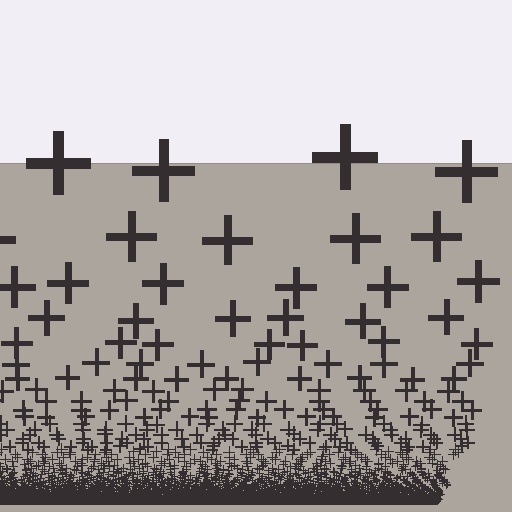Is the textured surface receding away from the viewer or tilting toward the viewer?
The surface appears to tilt toward the viewer. Texture elements get larger and sparser toward the top.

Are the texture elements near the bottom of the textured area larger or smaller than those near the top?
Smaller. The gradient is inverted — elements near the bottom are smaller and denser.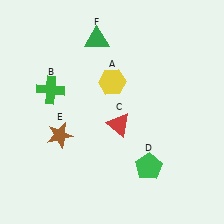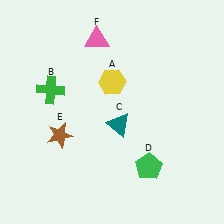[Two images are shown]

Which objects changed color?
C changed from red to teal. F changed from green to pink.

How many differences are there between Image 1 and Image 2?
There are 2 differences between the two images.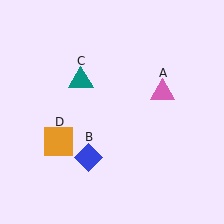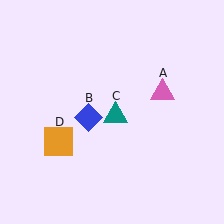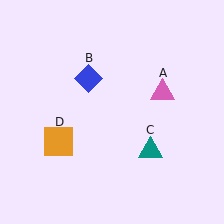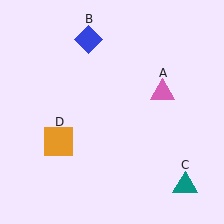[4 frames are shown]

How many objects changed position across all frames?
2 objects changed position: blue diamond (object B), teal triangle (object C).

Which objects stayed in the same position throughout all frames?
Pink triangle (object A) and orange square (object D) remained stationary.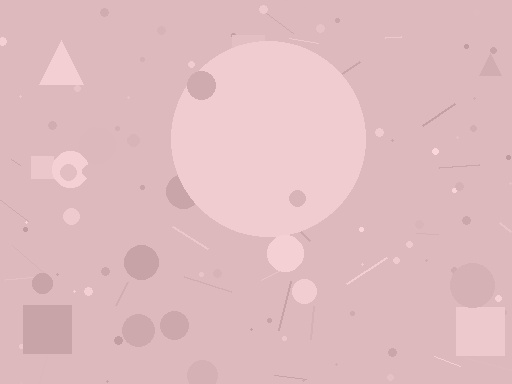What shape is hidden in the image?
A circle is hidden in the image.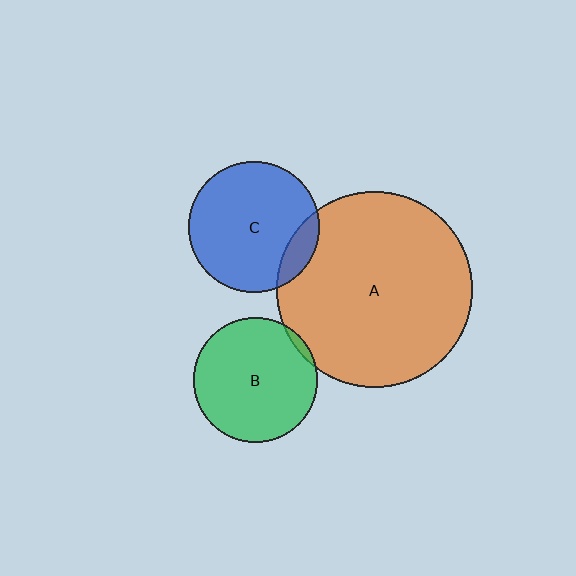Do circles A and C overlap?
Yes.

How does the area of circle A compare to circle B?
Approximately 2.5 times.